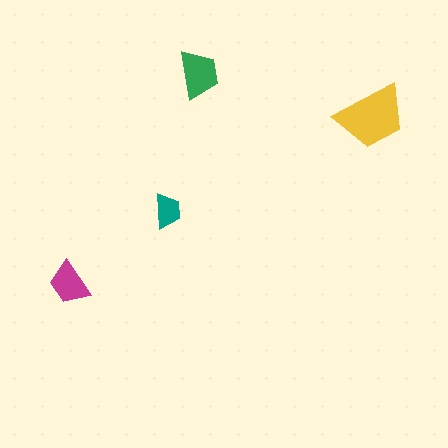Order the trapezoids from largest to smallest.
the yellow one, the green one, the magenta one, the teal one.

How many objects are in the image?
There are 4 objects in the image.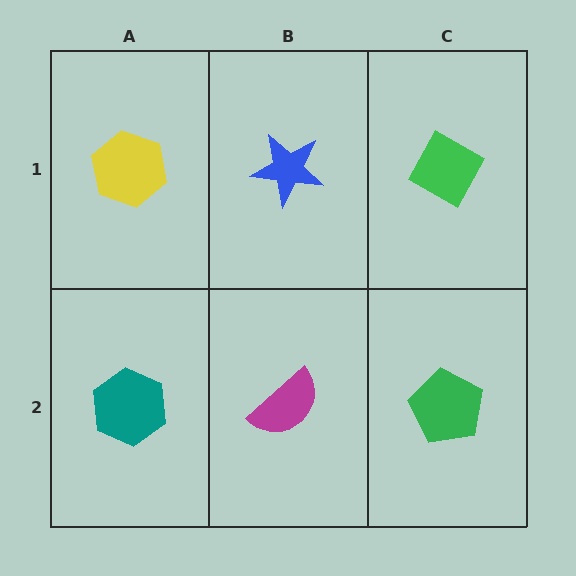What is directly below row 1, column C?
A green pentagon.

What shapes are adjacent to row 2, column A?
A yellow hexagon (row 1, column A), a magenta semicircle (row 2, column B).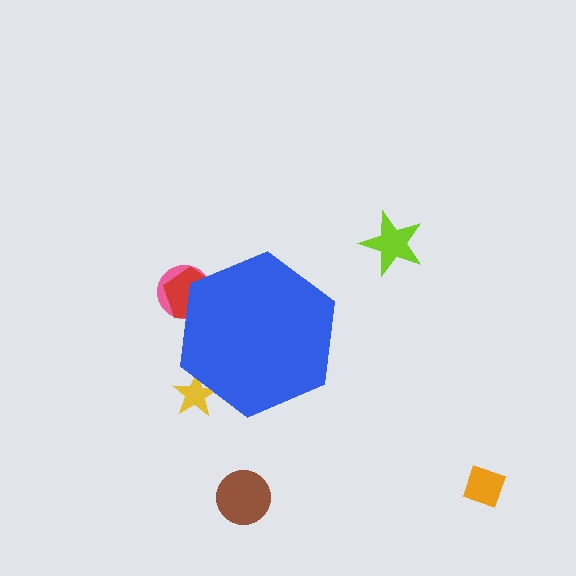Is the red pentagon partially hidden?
Yes, the red pentagon is partially hidden behind the blue hexagon.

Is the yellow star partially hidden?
Yes, the yellow star is partially hidden behind the blue hexagon.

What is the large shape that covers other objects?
A blue hexagon.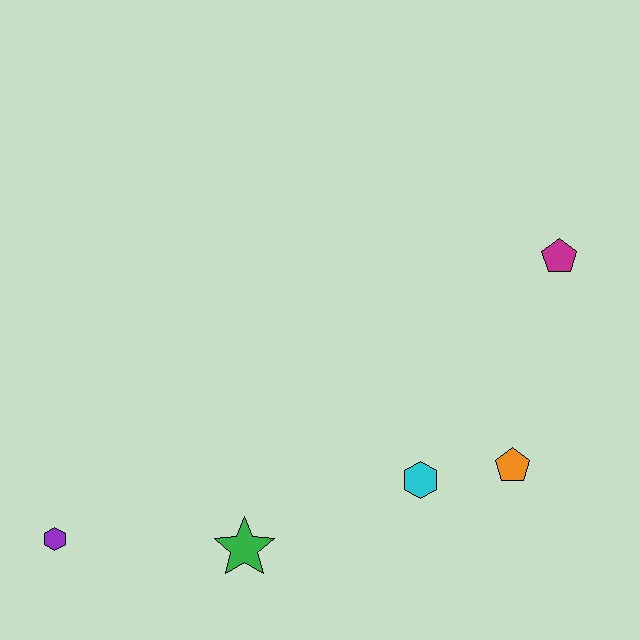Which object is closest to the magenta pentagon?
The orange pentagon is closest to the magenta pentagon.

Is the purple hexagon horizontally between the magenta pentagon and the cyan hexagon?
No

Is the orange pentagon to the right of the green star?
Yes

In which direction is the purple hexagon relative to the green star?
The purple hexagon is to the left of the green star.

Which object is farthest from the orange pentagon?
The purple hexagon is farthest from the orange pentagon.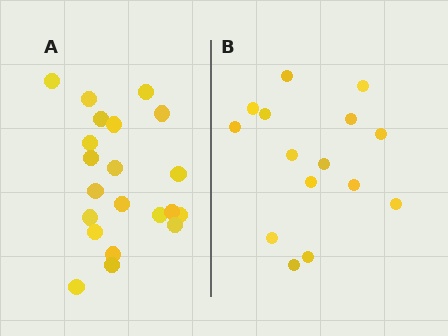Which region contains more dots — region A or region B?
Region A (the left region) has more dots.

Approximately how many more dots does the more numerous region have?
Region A has about 6 more dots than region B.